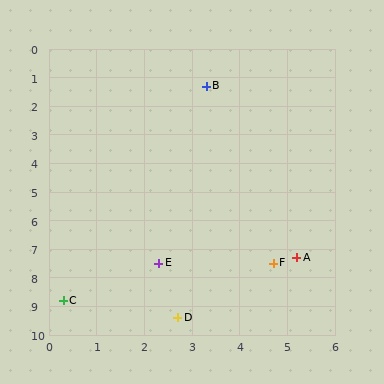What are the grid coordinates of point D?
Point D is at approximately (2.7, 9.4).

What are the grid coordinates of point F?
Point F is at approximately (4.7, 7.5).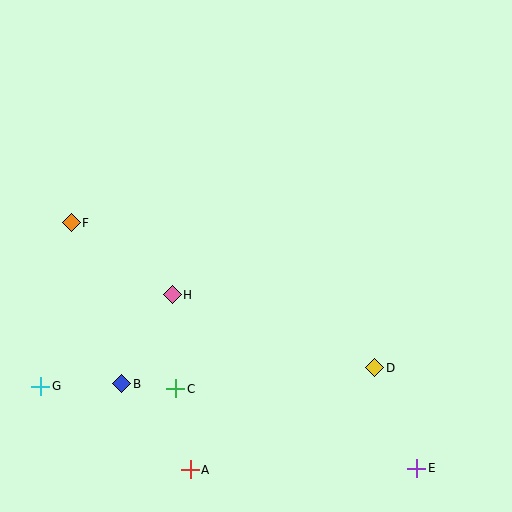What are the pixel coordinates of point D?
Point D is at (375, 368).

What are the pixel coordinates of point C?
Point C is at (176, 389).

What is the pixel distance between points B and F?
The distance between B and F is 169 pixels.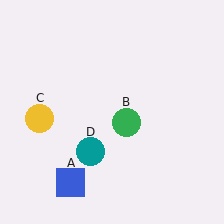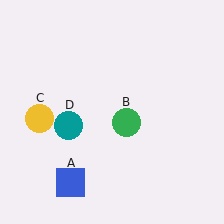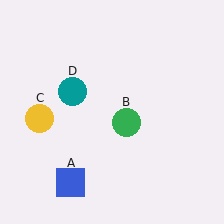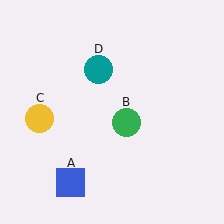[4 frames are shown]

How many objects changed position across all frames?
1 object changed position: teal circle (object D).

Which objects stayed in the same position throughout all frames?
Blue square (object A) and green circle (object B) and yellow circle (object C) remained stationary.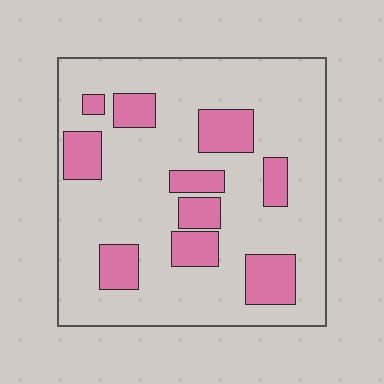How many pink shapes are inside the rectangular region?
10.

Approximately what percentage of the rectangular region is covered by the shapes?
Approximately 25%.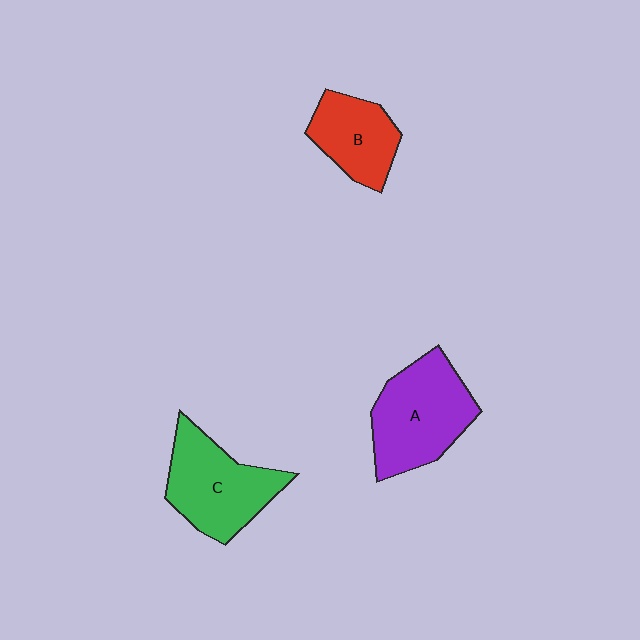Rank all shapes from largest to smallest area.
From largest to smallest: A (purple), C (green), B (red).